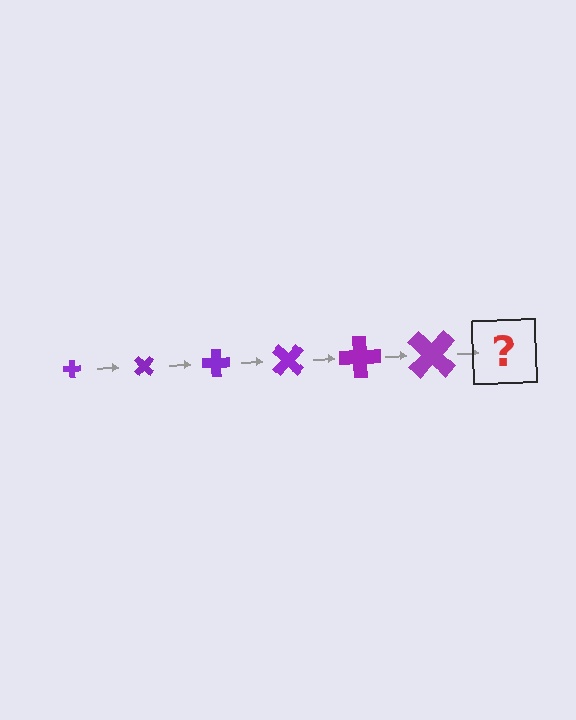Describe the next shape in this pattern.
It should be a cross, larger than the previous one and rotated 270 degrees from the start.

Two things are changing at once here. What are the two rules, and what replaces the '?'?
The two rules are that the cross grows larger each step and it rotates 45 degrees each step. The '?' should be a cross, larger than the previous one and rotated 270 degrees from the start.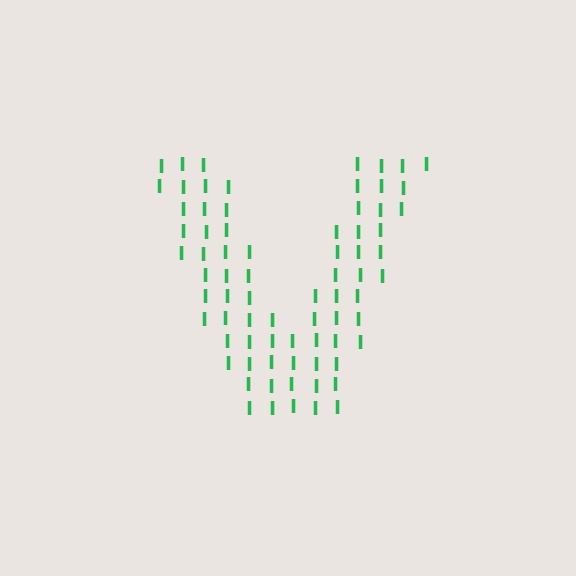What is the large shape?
The large shape is the letter V.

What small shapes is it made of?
It is made of small letter I's.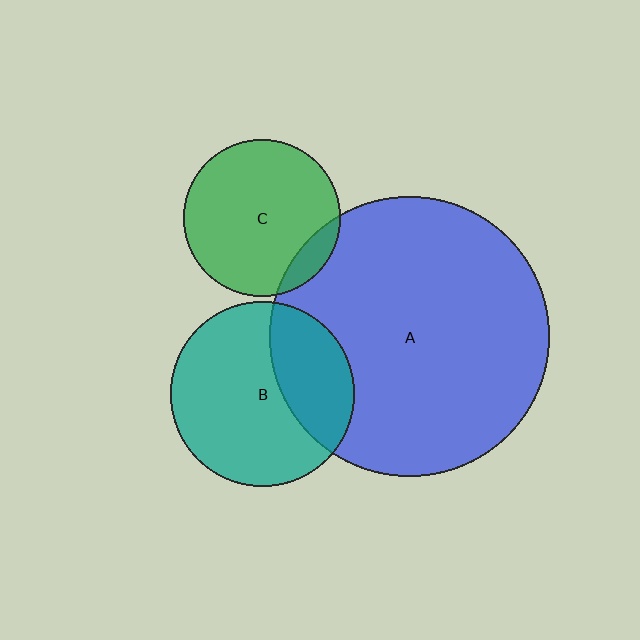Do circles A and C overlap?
Yes.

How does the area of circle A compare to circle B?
Approximately 2.3 times.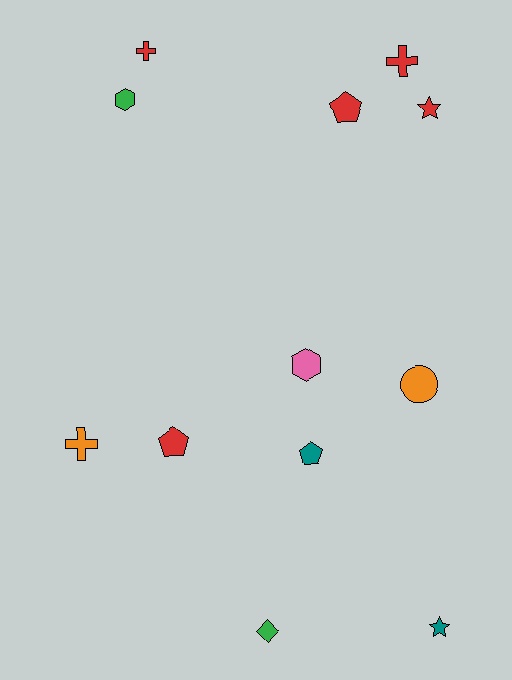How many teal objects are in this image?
There are 2 teal objects.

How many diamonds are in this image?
There is 1 diamond.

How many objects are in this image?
There are 12 objects.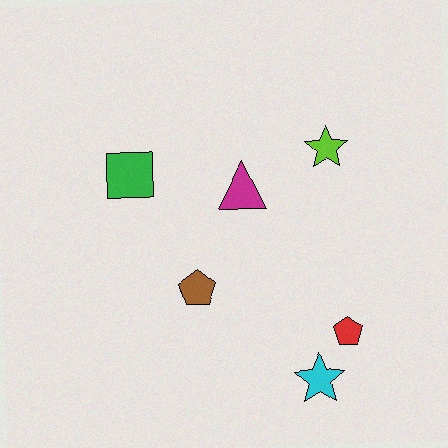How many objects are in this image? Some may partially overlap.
There are 6 objects.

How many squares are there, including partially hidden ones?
There is 1 square.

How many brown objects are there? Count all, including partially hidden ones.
There is 1 brown object.